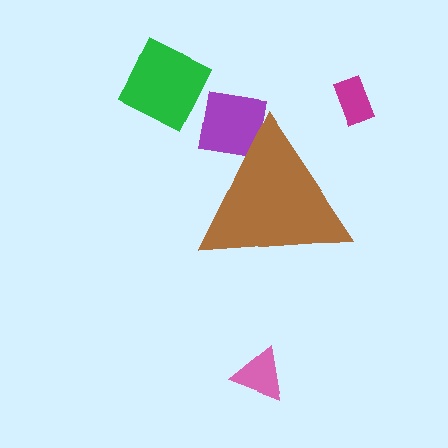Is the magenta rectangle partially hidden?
No, the magenta rectangle is fully visible.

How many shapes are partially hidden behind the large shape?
1 shape is partially hidden.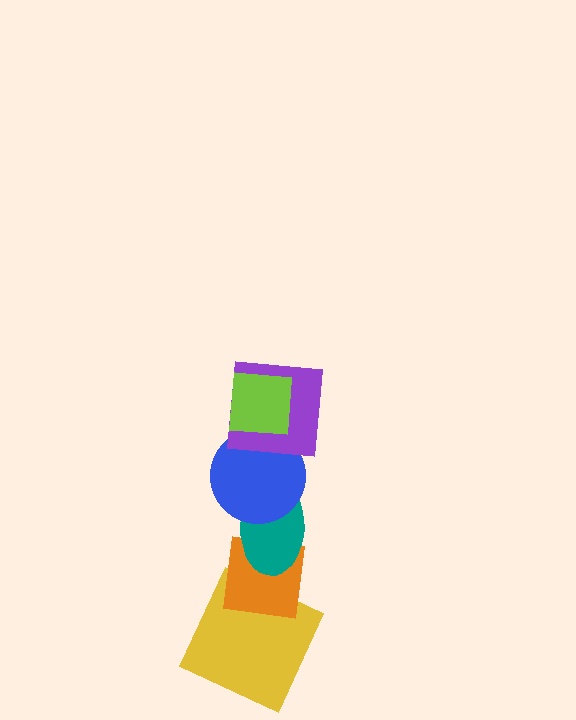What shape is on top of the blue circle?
The purple square is on top of the blue circle.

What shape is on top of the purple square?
The lime square is on top of the purple square.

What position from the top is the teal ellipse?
The teal ellipse is 4th from the top.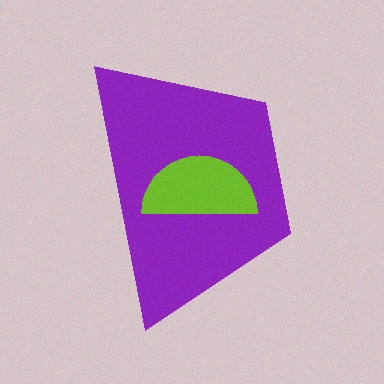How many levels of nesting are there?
2.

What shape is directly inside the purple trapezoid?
The lime semicircle.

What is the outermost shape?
The purple trapezoid.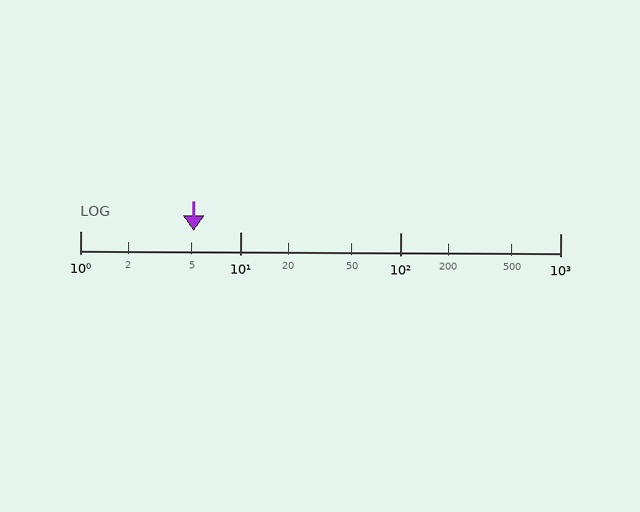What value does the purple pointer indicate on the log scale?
The pointer indicates approximately 5.1.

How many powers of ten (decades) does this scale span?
The scale spans 3 decades, from 1 to 1000.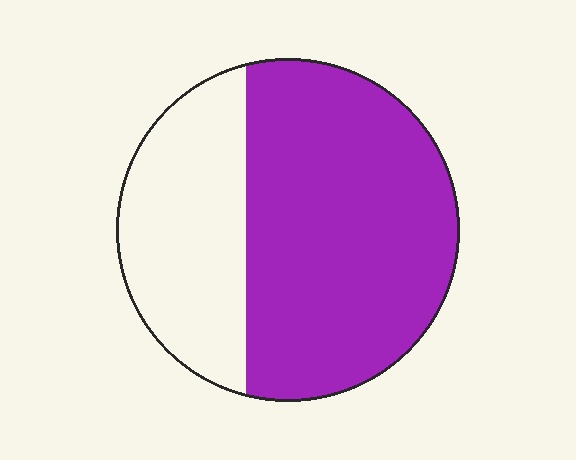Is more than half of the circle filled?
Yes.